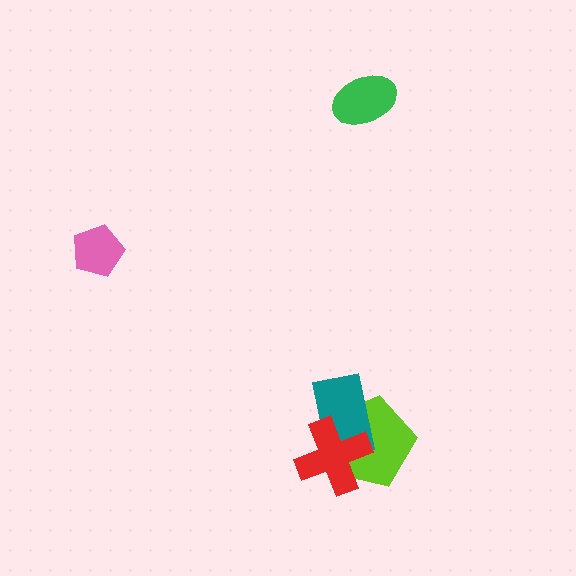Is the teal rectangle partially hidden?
Yes, it is partially covered by another shape.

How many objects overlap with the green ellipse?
0 objects overlap with the green ellipse.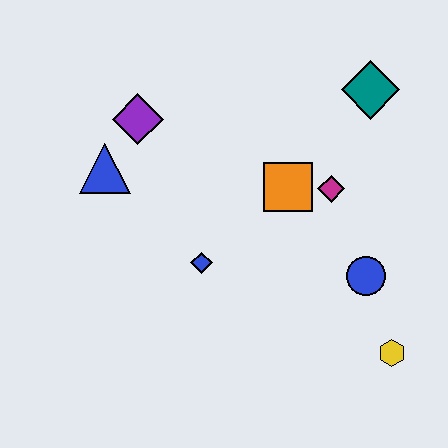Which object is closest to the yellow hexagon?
The blue circle is closest to the yellow hexagon.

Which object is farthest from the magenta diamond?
The blue triangle is farthest from the magenta diamond.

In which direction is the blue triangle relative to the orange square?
The blue triangle is to the left of the orange square.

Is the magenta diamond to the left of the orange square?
No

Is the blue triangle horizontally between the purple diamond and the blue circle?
No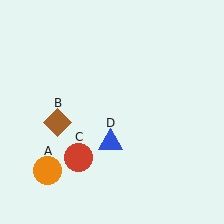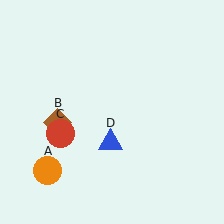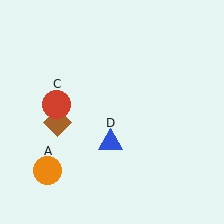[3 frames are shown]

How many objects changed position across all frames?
1 object changed position: red circle (object C).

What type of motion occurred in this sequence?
The red circle (object C) rotated clockwise around the center of the scene.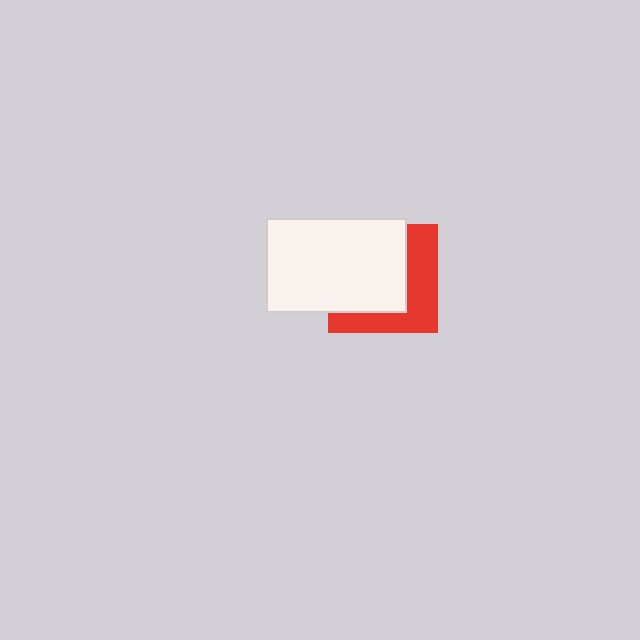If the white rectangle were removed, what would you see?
You would see the complete red square.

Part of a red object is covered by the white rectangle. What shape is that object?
It is a square.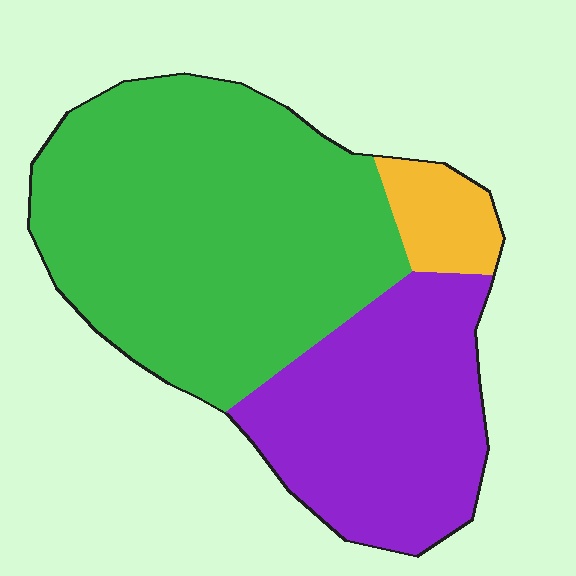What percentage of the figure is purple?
Purple takes up about one third (1/3) of the figure.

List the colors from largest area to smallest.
From largest to smallest: green, purple, yellow.